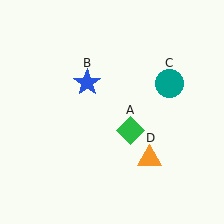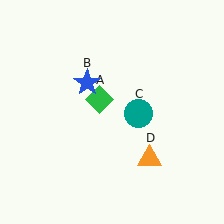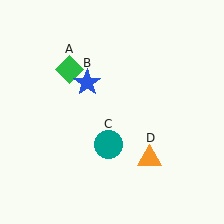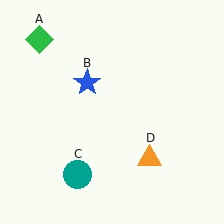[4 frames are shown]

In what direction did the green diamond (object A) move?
The green diamond (object A) moved up and to the left.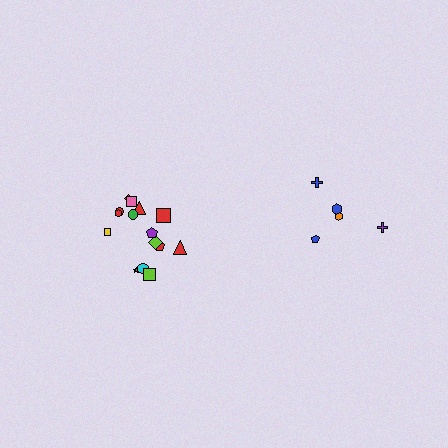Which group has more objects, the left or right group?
The left group.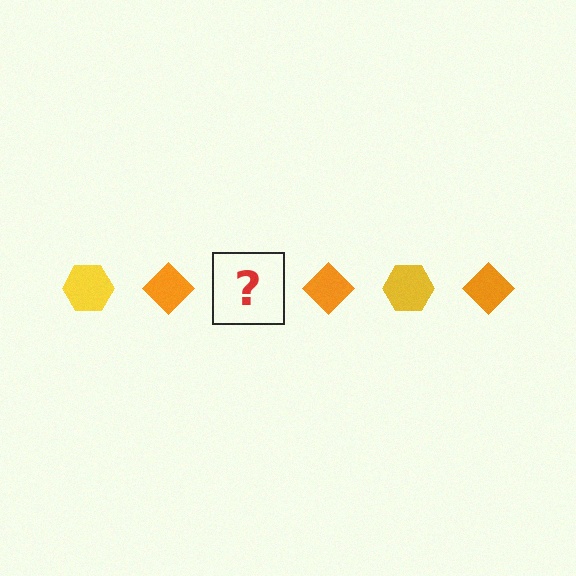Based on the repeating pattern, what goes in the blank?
The blank should be a yellow hexagon.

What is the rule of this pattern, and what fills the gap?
The rule is that the pattern alternates between yellow hexagon and orange diamond. The gap should be filled with a yellow hexagon.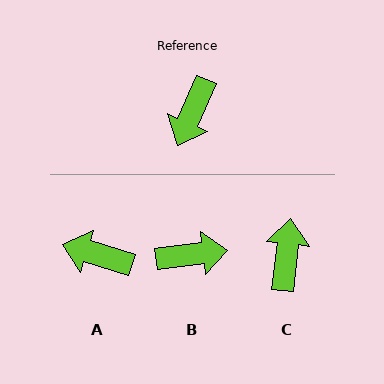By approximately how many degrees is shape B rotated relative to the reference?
Approximately 121 degrees counter-clockwise.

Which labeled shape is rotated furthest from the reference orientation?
C, about 163 degrees away.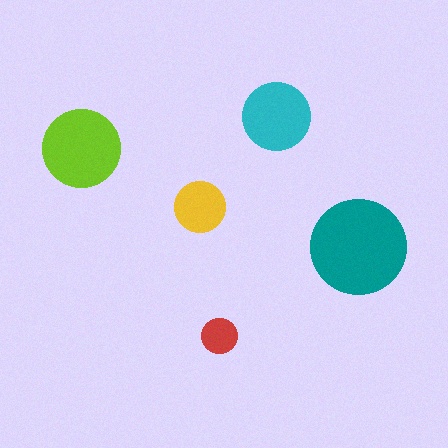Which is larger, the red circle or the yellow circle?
The yellow one.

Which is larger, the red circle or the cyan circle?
The cyan one.